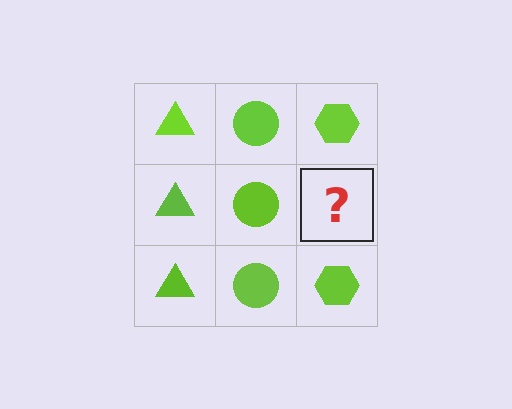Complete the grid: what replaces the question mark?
The question mark should be replaced with a lime hexagon.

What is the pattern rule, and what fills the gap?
The rule is that each column has a consistent shape. The gap should be filled with a lime hexagon.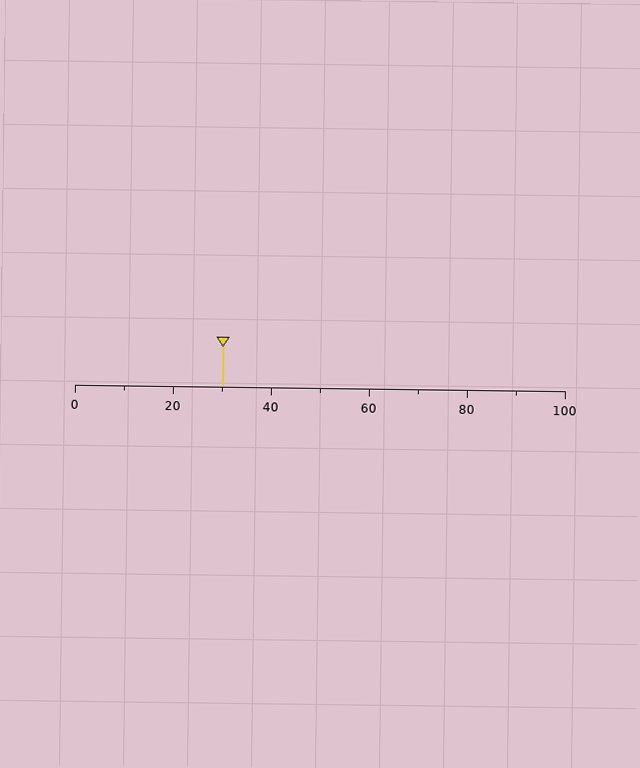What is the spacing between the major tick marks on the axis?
The major ticks are spaced 20 apart.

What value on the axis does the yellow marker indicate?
The marker indicates approximately 30.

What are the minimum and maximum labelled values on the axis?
The axis runs from 0 to 100.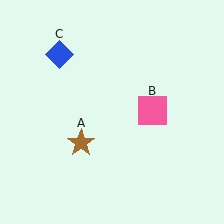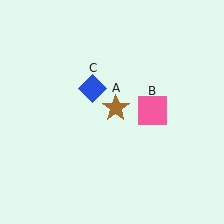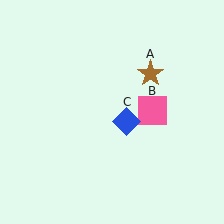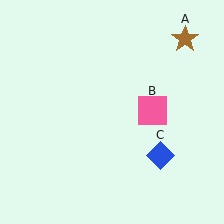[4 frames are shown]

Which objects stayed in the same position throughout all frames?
Pink square (object B) remained stationary.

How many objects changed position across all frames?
2 objects changed position: brown star (object A), blue diamond (object C).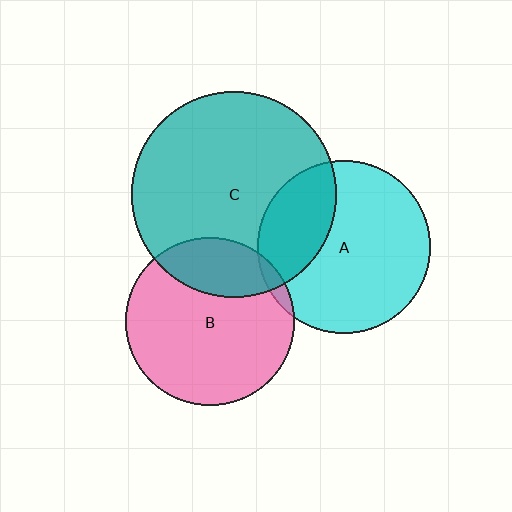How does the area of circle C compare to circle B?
Approximately 1.5 times.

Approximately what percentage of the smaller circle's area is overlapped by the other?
Approximately 30%.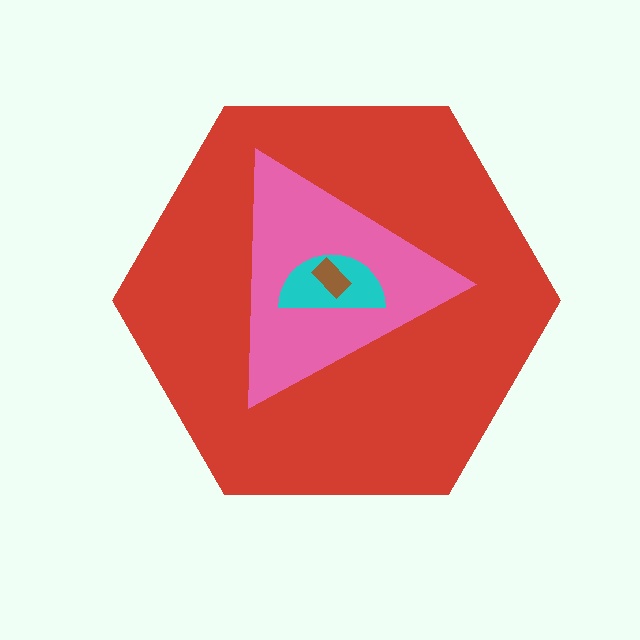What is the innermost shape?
The brown rectangle.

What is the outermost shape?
The red hexagon.